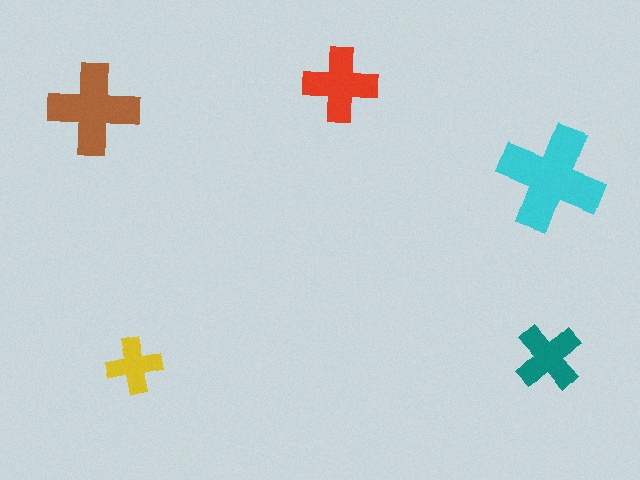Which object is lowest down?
The yellow cross is bottommost.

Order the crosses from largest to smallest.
the cyan one, the brown one, the red one, the teal one, the yellow one.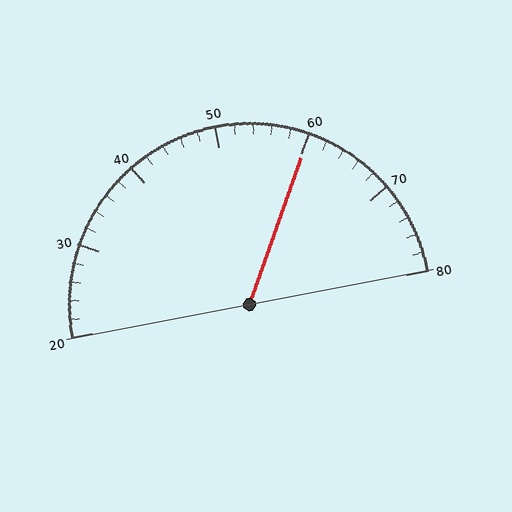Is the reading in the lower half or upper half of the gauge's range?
The reading is in the upper half of the range (20 to 80).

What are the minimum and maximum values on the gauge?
The gauge ranges from 20 to 80.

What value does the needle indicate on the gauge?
The needle indicates approximately 60.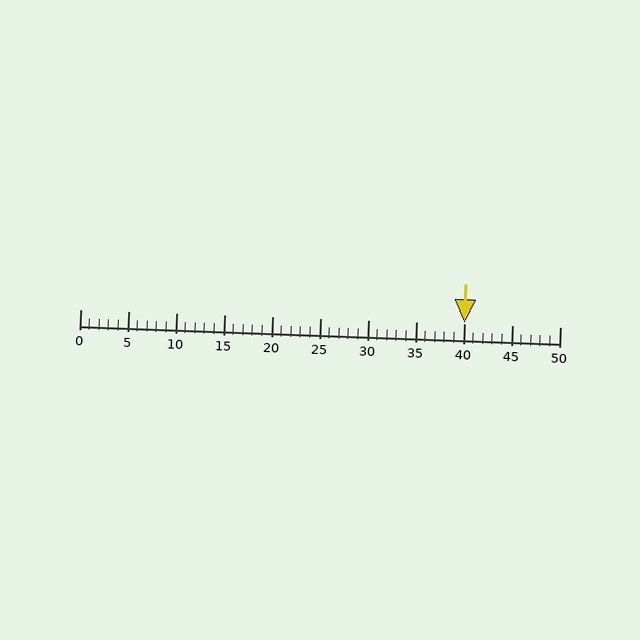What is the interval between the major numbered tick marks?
The major tick marks are spaced 5 units apart.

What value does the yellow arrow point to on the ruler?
The yellow arrow points to approximately 40.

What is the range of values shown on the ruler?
The ruler shows values from 0 to 50.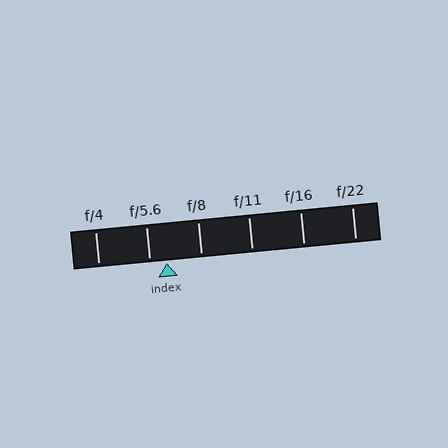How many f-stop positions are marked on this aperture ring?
There are 6 f-stop positions marked.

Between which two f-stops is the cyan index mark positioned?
The index mark is between f/5.6 and f/8.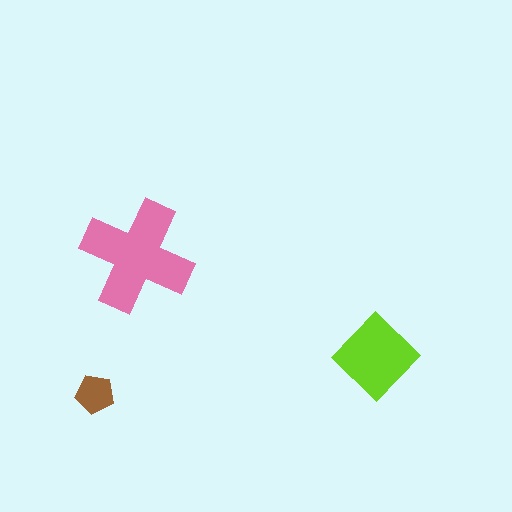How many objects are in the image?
There are 3 objects in the image.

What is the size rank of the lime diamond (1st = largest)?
2nd.